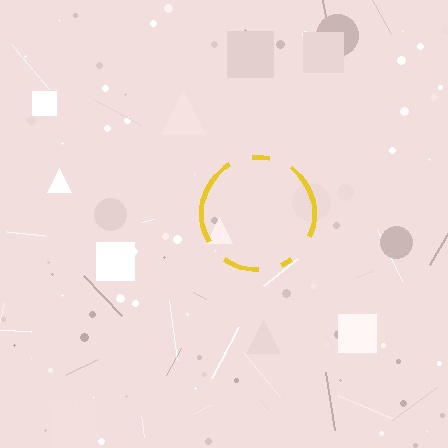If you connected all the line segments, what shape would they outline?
They would outline a circle.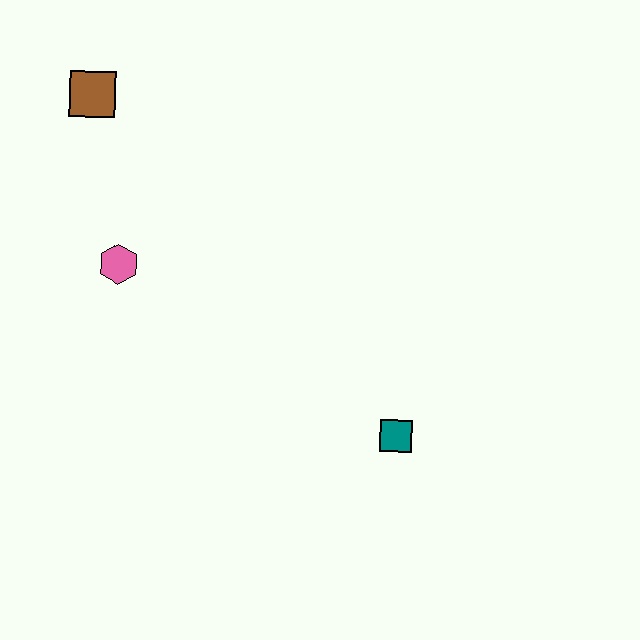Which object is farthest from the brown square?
The teal square is farthest from the brown square.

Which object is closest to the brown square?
The pink hexagon is closest to the brown square.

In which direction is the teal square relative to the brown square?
The teal square is below the brown square.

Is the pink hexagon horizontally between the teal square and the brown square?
Yes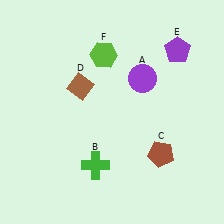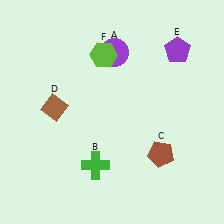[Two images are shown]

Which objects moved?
The objects that moved are: the purple circle (A), the brown diamond (D).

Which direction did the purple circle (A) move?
The purple circle (A) moved left.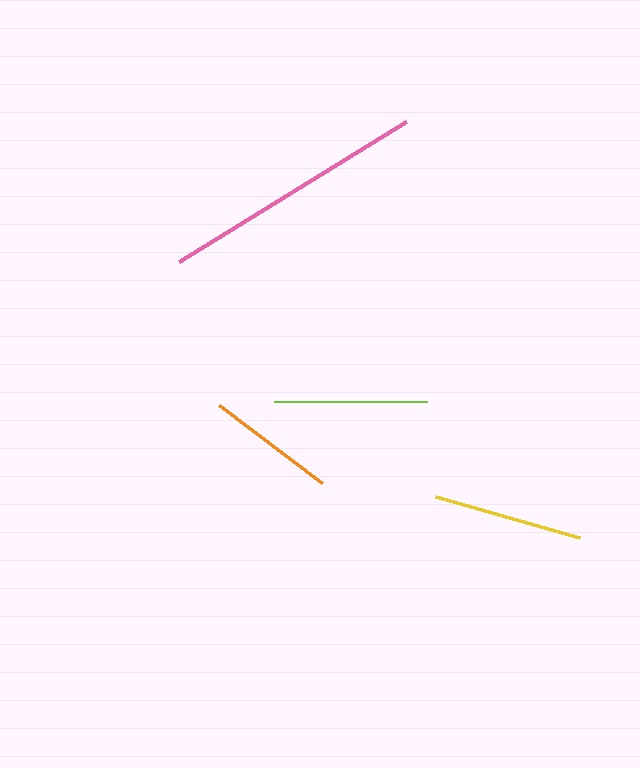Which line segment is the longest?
The pink line is the longest at approximately 266 pixels.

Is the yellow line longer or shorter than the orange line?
The yellow line is longer than the orange line.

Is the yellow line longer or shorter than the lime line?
The lime line is longer than the yellow line.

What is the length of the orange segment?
The orange segment is approximately 129 pixels long.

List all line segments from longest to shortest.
From longest to shortest: pink, lime, yellow, orange.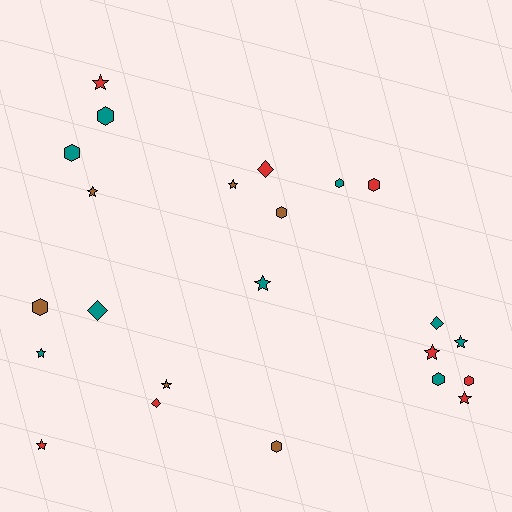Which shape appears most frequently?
Star, with 10 objects.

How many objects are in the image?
There are 23 objects.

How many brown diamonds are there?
There are no brown diamonds.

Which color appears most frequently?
Teal, with 9 objects.